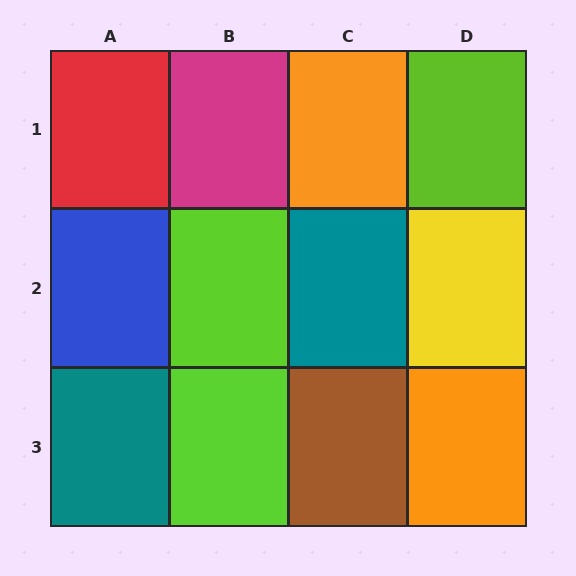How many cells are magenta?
1 cell is magenta.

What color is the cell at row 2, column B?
Lime.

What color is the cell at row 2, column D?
Yellow.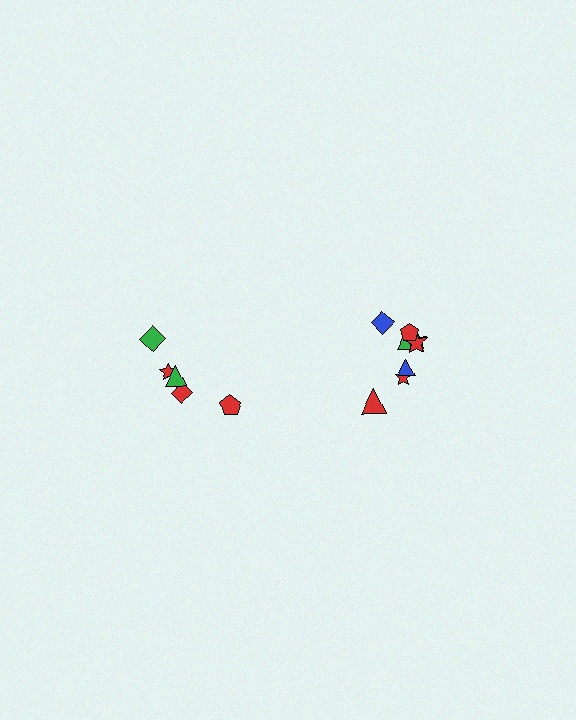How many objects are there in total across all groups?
There are 13 objects.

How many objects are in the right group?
There are 8 objects.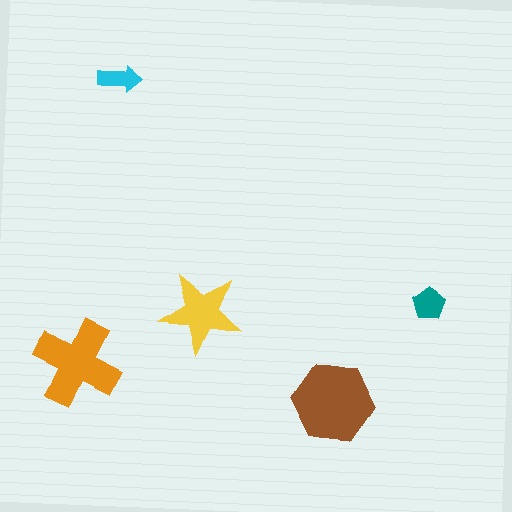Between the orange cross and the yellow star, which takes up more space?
The orange cross.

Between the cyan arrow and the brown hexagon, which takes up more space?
The brown hexagon.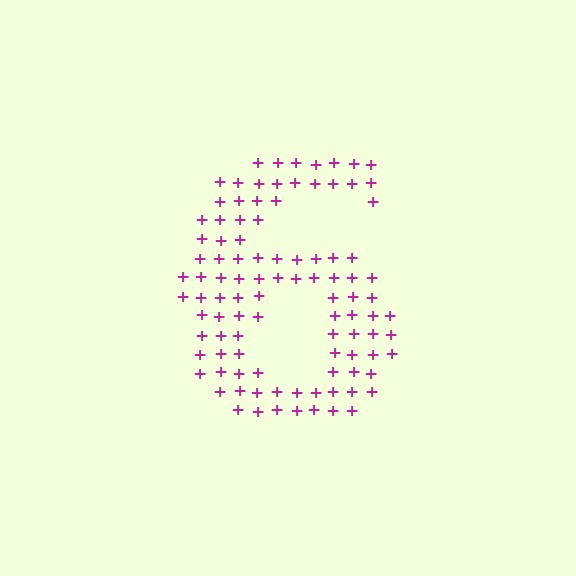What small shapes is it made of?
It is made of small plus signs.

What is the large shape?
The large shape is the digit 6.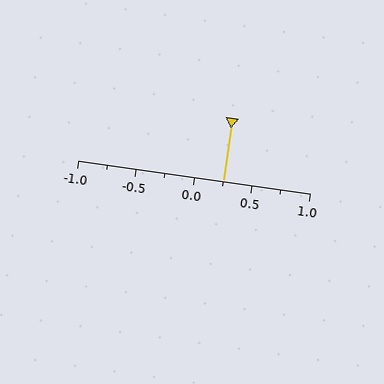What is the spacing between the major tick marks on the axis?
The major ticks are spaced 0.5 apart.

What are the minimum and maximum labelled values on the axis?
The axis runs from -1.0 to 1.0.